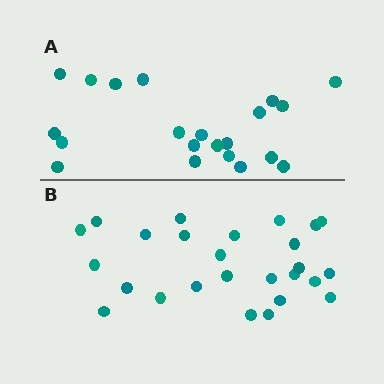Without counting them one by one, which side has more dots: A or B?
Region B (the bottom region) has more dots.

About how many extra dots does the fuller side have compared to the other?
Region B has about 5 more dots than region A.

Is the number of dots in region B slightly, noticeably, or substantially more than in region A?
Region B has only slightly more — the two regions are fairly close. The ratio is roughly 1.2 to 1.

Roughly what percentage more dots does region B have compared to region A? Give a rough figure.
About 25% more.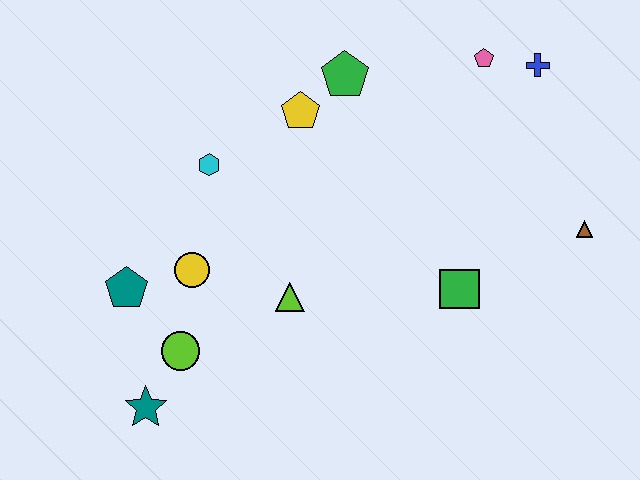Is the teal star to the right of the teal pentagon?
Yes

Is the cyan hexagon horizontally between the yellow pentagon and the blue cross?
No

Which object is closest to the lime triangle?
The yellow circle is closest to the lime triangle.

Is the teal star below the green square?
Yes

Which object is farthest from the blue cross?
The teal star is farthest from the blue cross.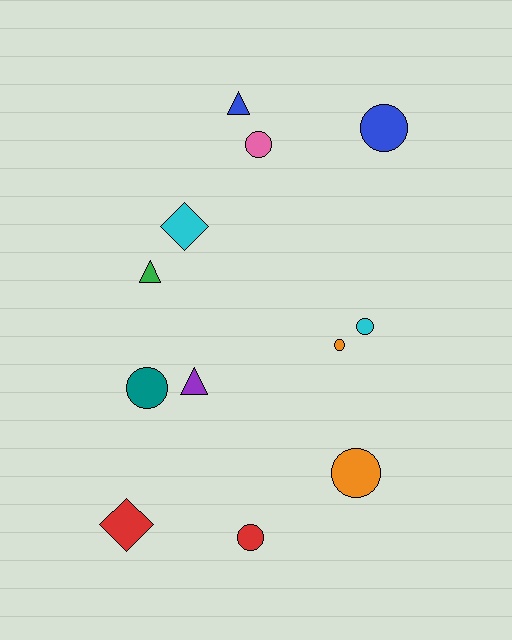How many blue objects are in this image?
There are 2 blue objects.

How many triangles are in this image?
There are 3 triangles.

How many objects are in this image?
There are 12 objects.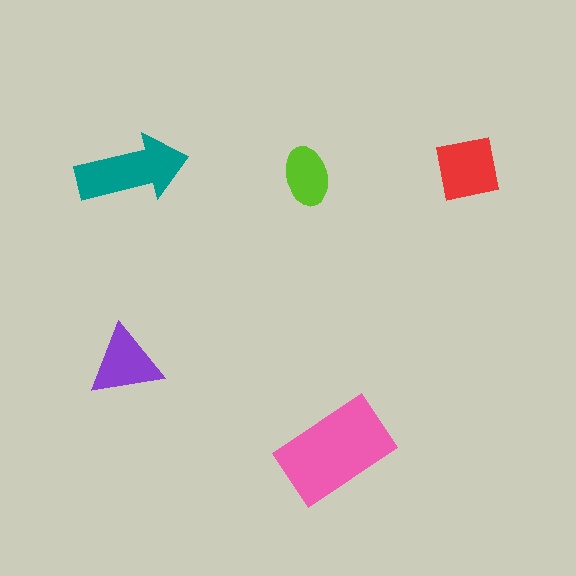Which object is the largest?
The pink rectangle.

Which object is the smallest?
The lime ellipse.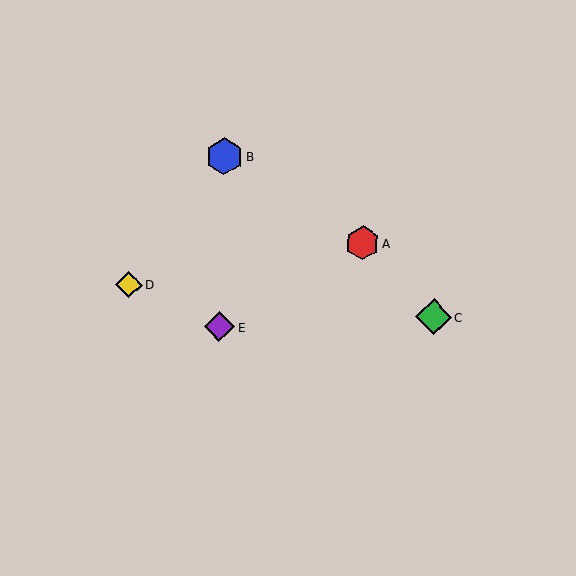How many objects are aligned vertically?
2 objects (B, E) are aligned vertically.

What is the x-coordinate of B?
Object B is at x≈224.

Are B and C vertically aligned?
No, B is at x≈224 and C is at x≈434.